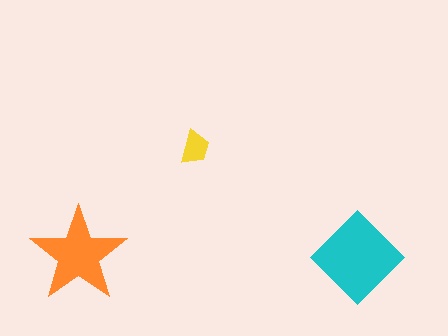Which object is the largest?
The cyan diamond.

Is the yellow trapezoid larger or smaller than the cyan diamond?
Smaller.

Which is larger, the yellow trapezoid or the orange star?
The orange star.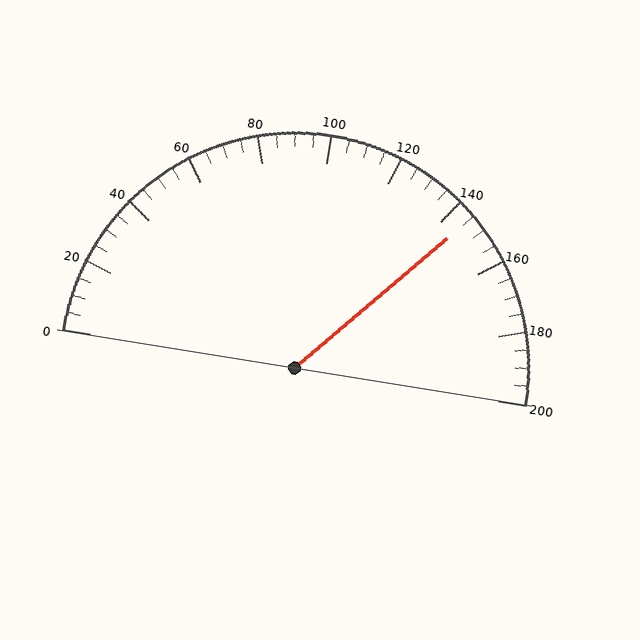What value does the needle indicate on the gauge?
The needle indicates approximately 145.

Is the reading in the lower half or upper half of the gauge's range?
The reading is in the upper half of the range (0 to 200).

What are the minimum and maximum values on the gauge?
The gauge ranges from 0 to 200.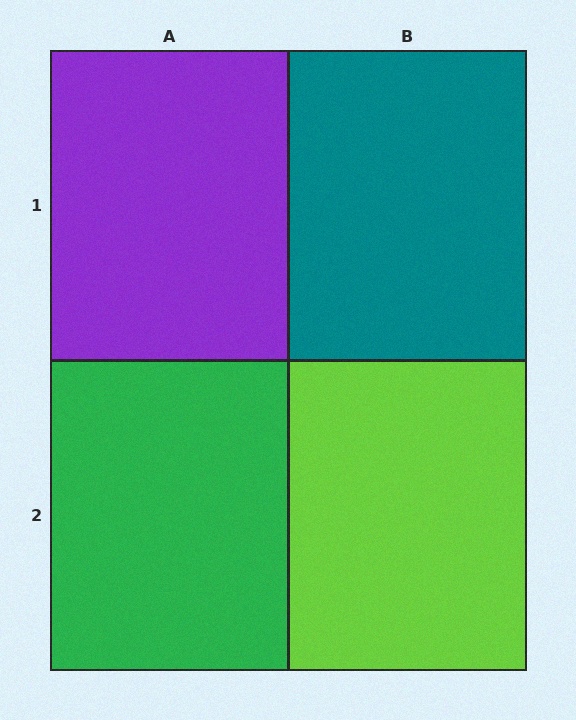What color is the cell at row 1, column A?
Purple.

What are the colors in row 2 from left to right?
Green, lime.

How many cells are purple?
1 cell is purple.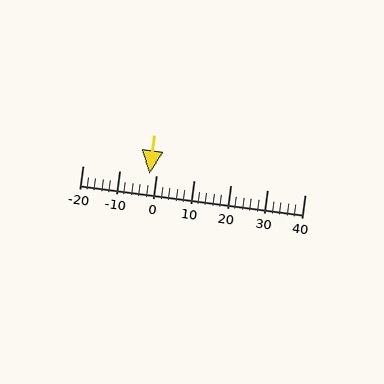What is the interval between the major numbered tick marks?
The major tick marks are spaced 10 units apart.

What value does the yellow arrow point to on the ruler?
The yellow arrow points to approximately -2.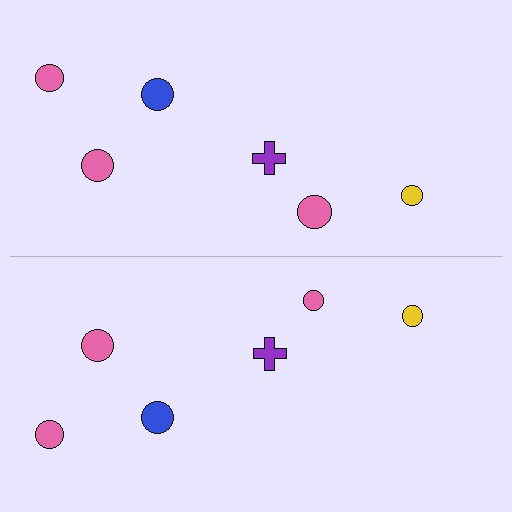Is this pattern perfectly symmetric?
No, the pattern is not perfectly symmetric. The pink circle on the bottom side has a different size than its mirror counterpart.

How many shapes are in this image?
There are 12 shapes in this image.